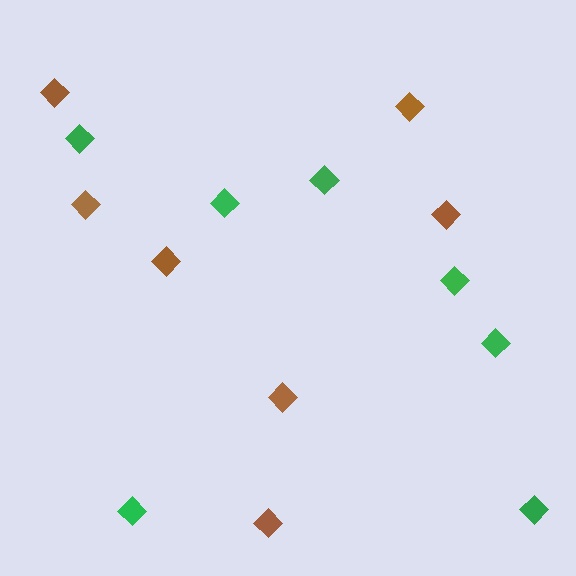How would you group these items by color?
There are 2 groups: one group of green diamonds (7) and one group of brown diamonds (7).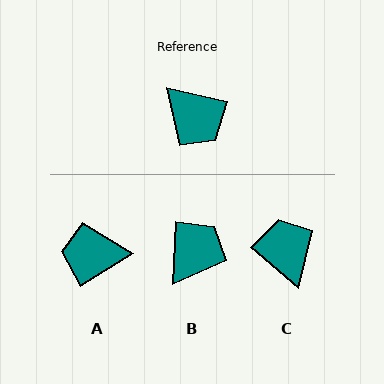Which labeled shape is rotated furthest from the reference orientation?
C, about 153 degrees away.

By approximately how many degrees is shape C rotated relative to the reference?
Approximately 153 degrees counter-clockwise.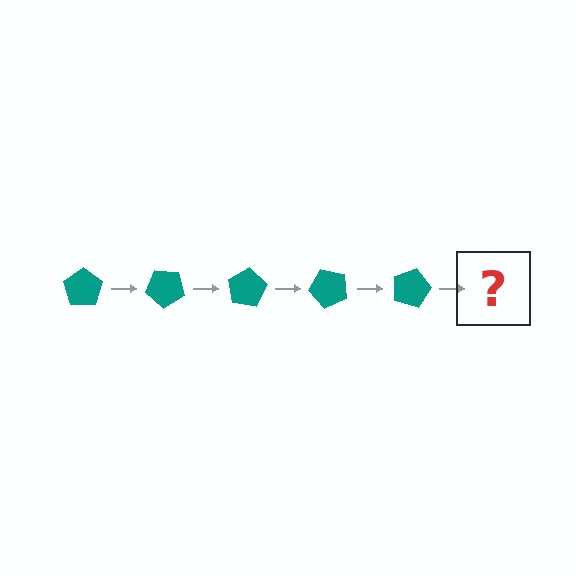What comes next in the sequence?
The next element should be a teal pentagon rotated 200 degrees.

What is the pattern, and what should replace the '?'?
The pattern is that the pentagon rotates 40 degrees each step. The '?' should be a teal pentagon rotated 200 degrees.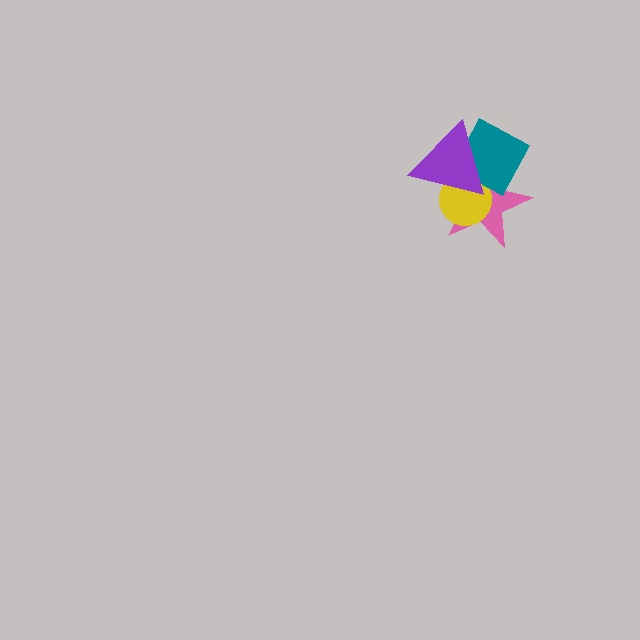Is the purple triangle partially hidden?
No, no other shape covers it.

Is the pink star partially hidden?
Yes, it is partially covered by another shape.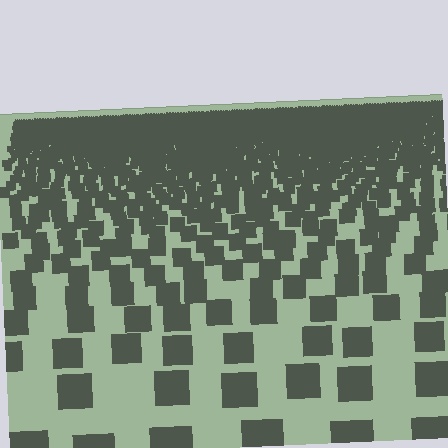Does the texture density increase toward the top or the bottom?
Density increases toward the top.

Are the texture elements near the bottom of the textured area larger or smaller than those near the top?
Larger. Near the bottom, elements are closer to the viewer and appear at a bigger on-screen size.